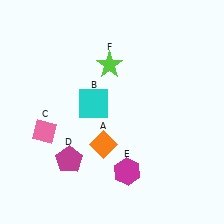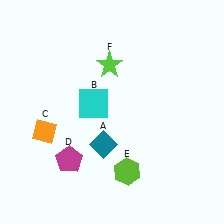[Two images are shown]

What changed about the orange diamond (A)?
In Image 1, A is orange. In Image 2, it changed to teal.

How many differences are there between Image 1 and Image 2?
There are 3 differences between the two images.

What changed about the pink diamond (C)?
In Image 1, C is pink. In Image 2, it changed to orange.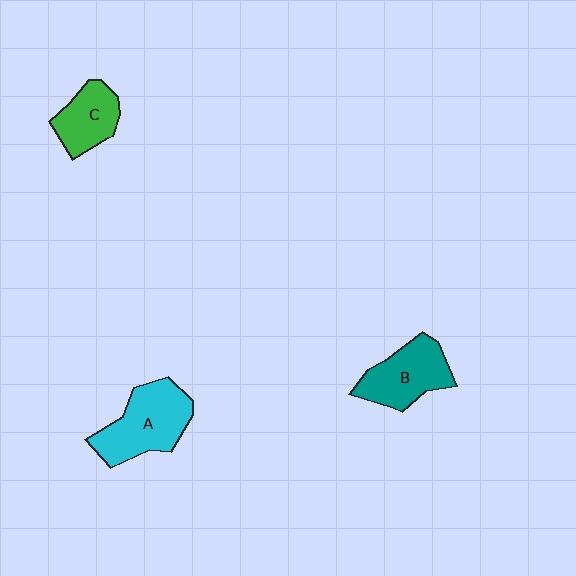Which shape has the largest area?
Shape A (cyan).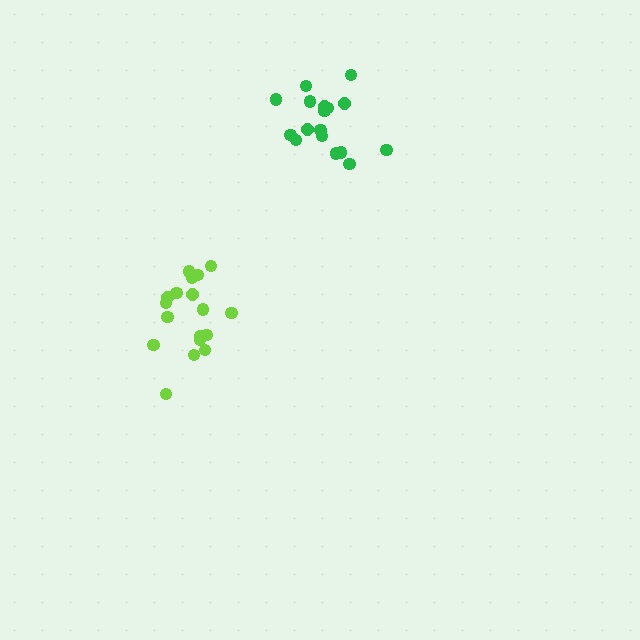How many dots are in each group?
Group 1: 18 dots, Group 2: 17 dots (35 total).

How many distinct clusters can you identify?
There are 2 distinct clusters.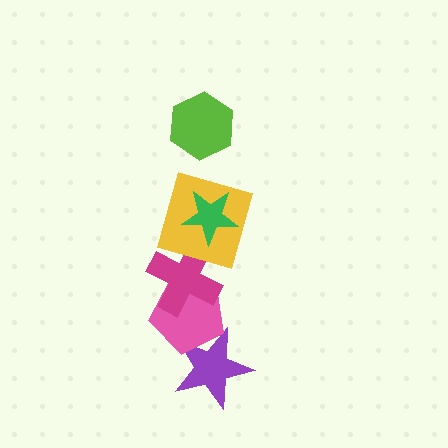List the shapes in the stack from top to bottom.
From top to bottom: the lime hexagon, the green star, the yellow square, the magenta cross, the pink pentagon, the purple star.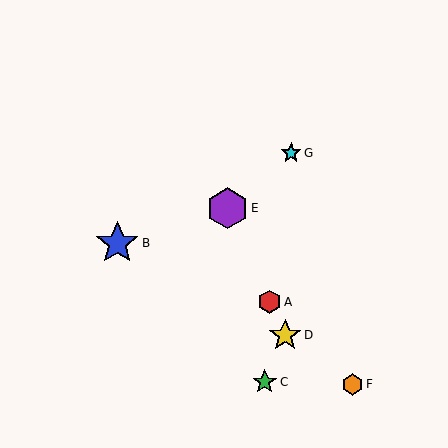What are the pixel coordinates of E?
Object E is at (227, 208).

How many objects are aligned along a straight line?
3 objects (A, D, E) are aligned along a straight line.